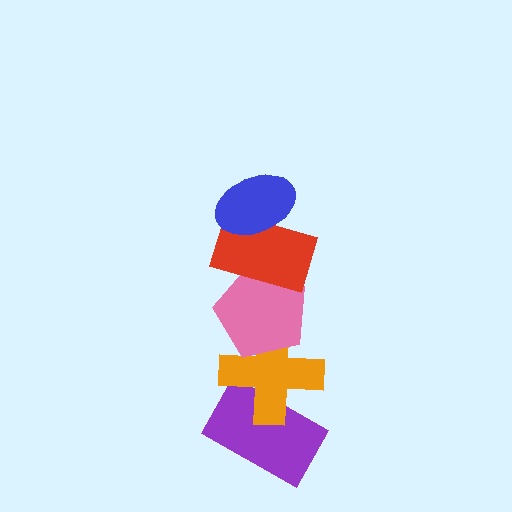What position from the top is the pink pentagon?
The pink pentagon is 3rd from the top.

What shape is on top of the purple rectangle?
The orange cross is on top of the purple rectangle.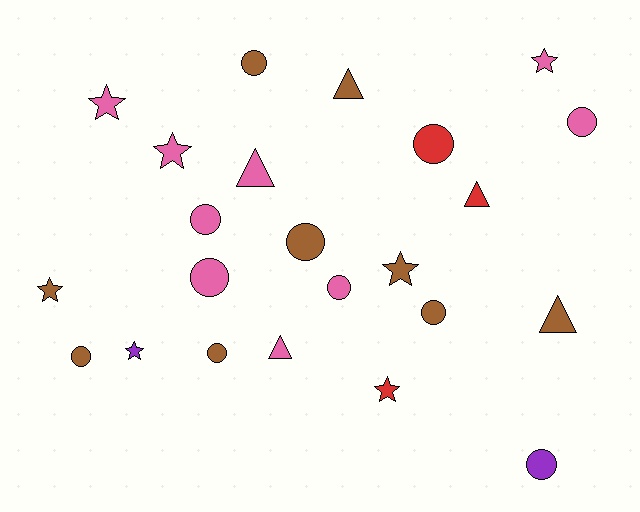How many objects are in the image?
There are 23 objects.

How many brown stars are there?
There are 2 brown stars.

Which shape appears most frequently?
Circle, with 11 objects.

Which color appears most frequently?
Pink, with 9 objects.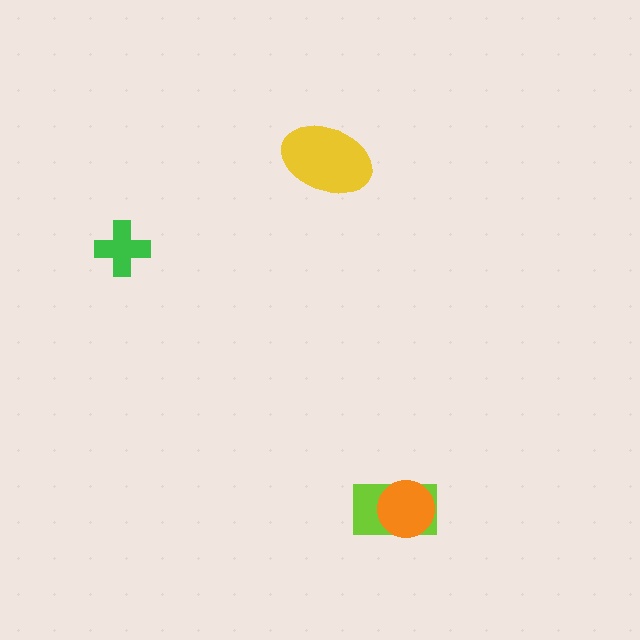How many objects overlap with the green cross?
0 objects overlap with the green cross.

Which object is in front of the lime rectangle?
The orange circle is in front of the lime rectangle.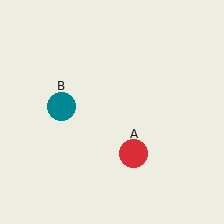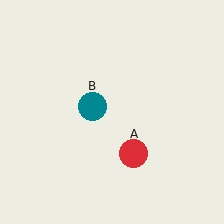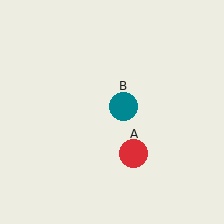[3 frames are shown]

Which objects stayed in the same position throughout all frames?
Red circle (object A) remained stationary.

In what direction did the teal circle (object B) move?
The teal circle (object B) moved right.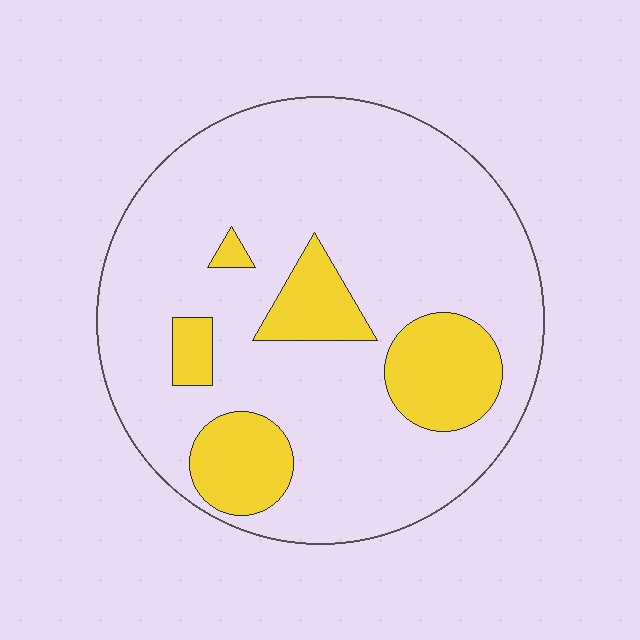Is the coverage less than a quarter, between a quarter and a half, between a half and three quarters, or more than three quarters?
Less than a quarter.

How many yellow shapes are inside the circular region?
5.